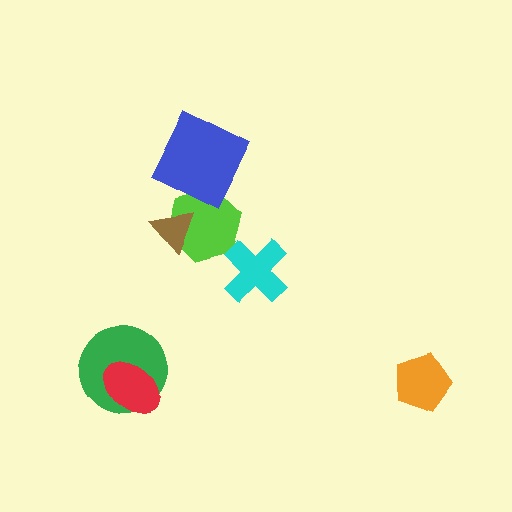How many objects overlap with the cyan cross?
0 objects overlap with the cyan cross.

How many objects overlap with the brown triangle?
1 object overlaps with the brown triangle.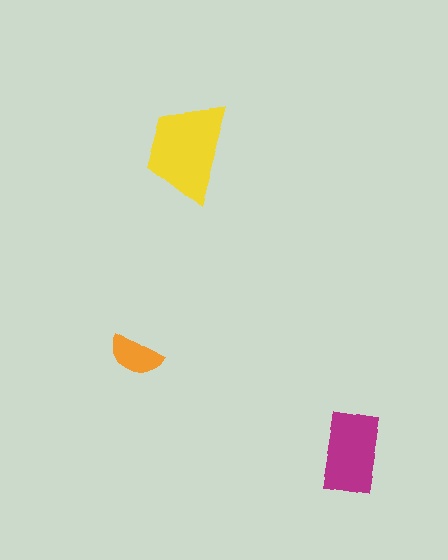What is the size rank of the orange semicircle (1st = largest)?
3rd.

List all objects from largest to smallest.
The yellow trapezoid, the magenta rectangle, the orange semicircle.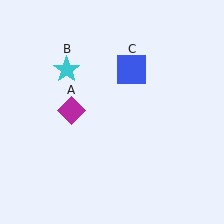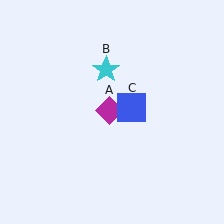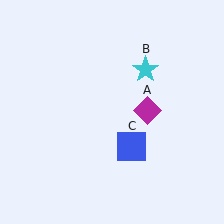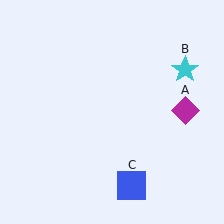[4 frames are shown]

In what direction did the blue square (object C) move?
The blue square (object C) moved down.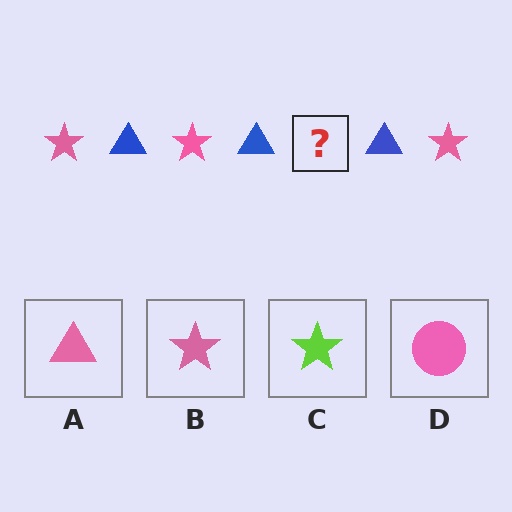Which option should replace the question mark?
Option B.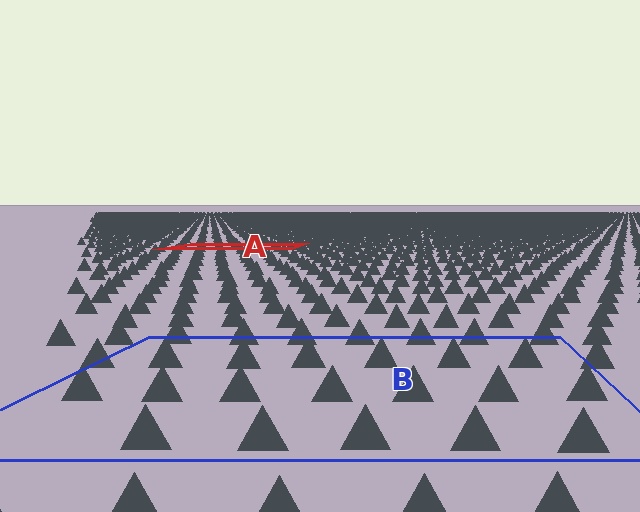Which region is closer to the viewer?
Region B is closer. The texture elements there are larger and more spread out.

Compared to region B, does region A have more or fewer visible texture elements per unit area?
Region A has more texture elements per unit area — they are packed more densely because it is farther away.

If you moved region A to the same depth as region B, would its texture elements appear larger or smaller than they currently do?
They would appear larger. At a closer depth, the same texture elements are projected at a bigger on-screen size.